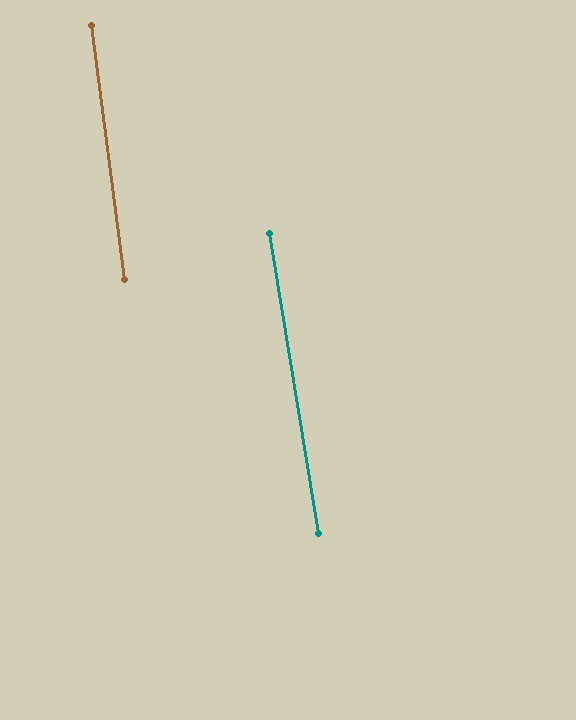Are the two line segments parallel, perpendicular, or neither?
Parallel — their directions differ by only 1.8°.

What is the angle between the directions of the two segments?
Approximately 2 degrees.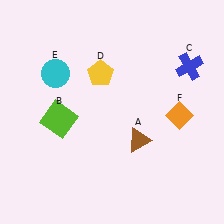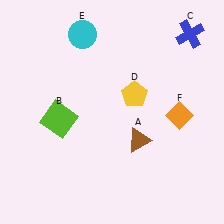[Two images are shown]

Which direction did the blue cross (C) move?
The blue cross (C) moved up.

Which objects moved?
The objects that moved are: the blue cross (C), the yellow pentagon (D), the cyan circle (E).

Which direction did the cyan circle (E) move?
The cyan circle (E) moved up.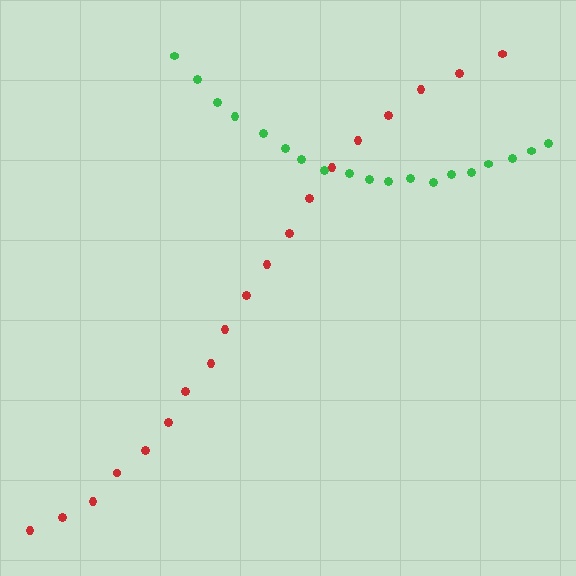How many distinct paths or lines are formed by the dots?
There are 2 distinct paths.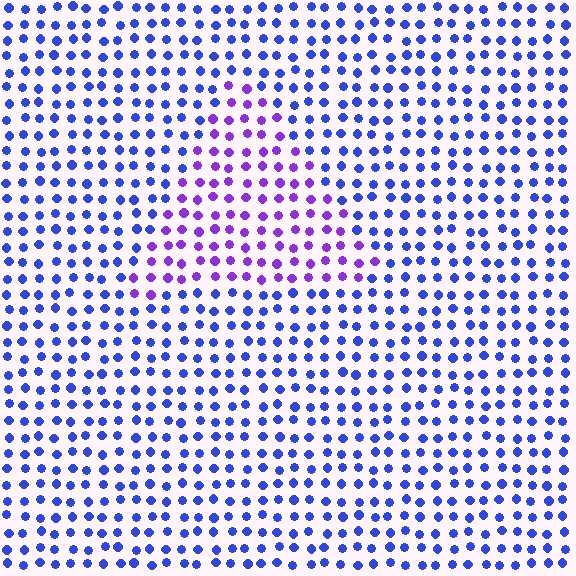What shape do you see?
I see a triangle.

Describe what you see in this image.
The image is filled with small blue elements in a uniform arrangement. A triangle-shaped region is visible where the elements are tinted to a slightly different hue, forming a subtle color boundary.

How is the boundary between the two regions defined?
The boundary is defined purely by a slight shift in hue (about 42 degrees). Spacing, size, and orientation are identical on both sides.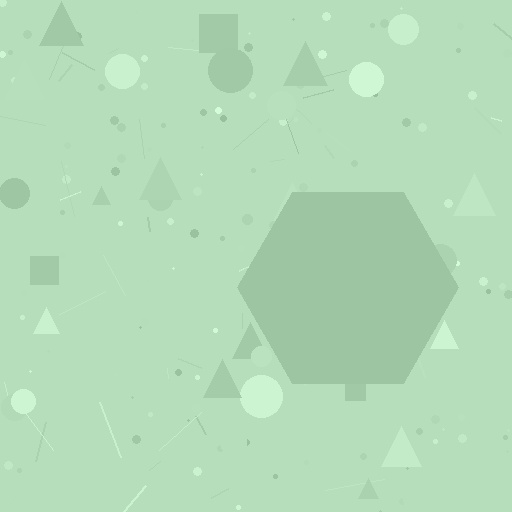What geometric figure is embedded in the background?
A hexagon is embedded in the background.